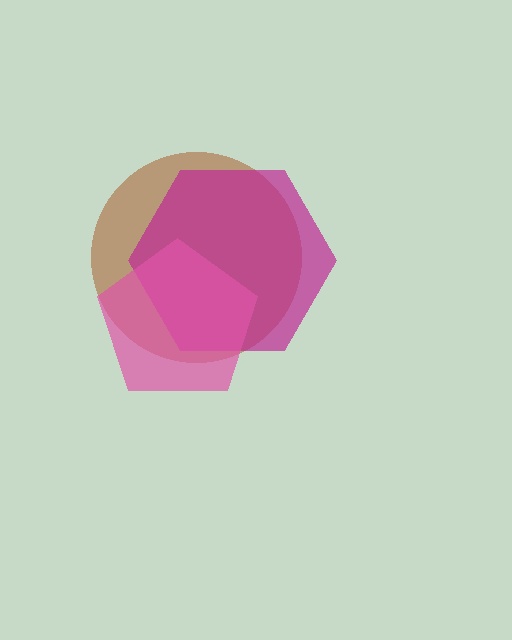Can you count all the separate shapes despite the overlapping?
Yes, there are 3 separate shapes.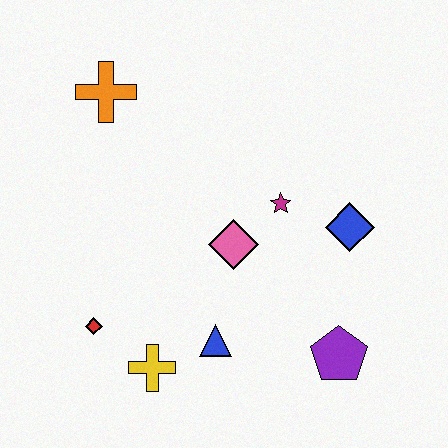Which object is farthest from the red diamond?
The blue diamond is farthest from the red diamond.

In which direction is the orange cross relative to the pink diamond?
The orange cross is above the pink diamond.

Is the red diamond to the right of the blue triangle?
No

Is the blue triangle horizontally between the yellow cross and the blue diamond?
Yes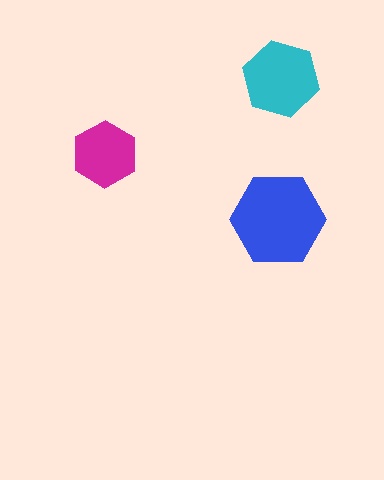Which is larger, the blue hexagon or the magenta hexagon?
The blue one.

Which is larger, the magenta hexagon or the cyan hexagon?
The cyan one.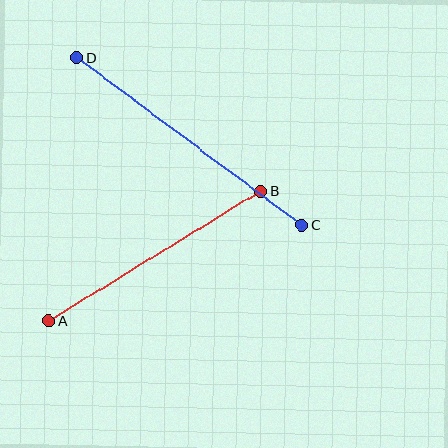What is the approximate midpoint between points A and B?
The midpoint is at approximately (155, 256) pixels.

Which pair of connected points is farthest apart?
Points C and D are farthest apart.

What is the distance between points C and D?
The distance is approximately 280 pixels.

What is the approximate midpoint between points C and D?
The midpoint is at approximately (189, 141) pixels.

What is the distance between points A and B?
The distance is approximately 248 pixels.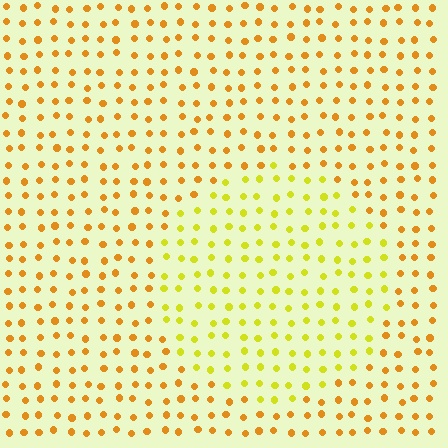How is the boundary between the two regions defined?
The boundary is defined purely by a slight shift in hue (about 31 degrees). Spacing, size, and orientation are identical on both sides.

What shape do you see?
I see a circle.